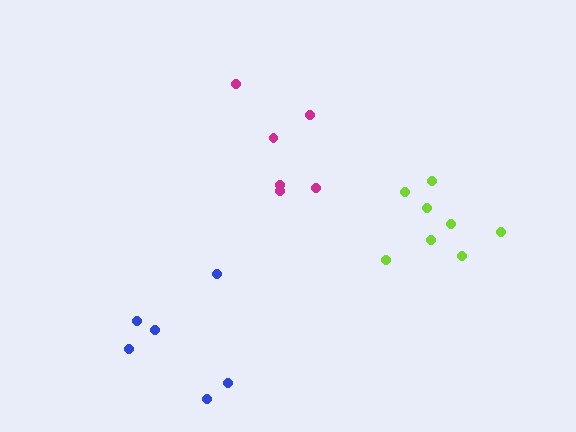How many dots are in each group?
Group 1: 6 dots, Group 2: 6 dots, Group 3: 8 dots (20 total).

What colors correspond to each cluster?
The clusters are colored: blue, magenta, lime.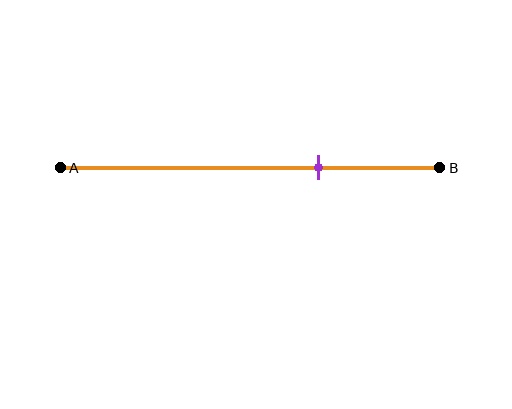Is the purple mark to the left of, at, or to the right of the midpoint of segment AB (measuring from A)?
The purple mark is to the right of the midpoint of segment AB.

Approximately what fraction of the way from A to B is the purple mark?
The purple mark is approximately 70% of the way from A to B.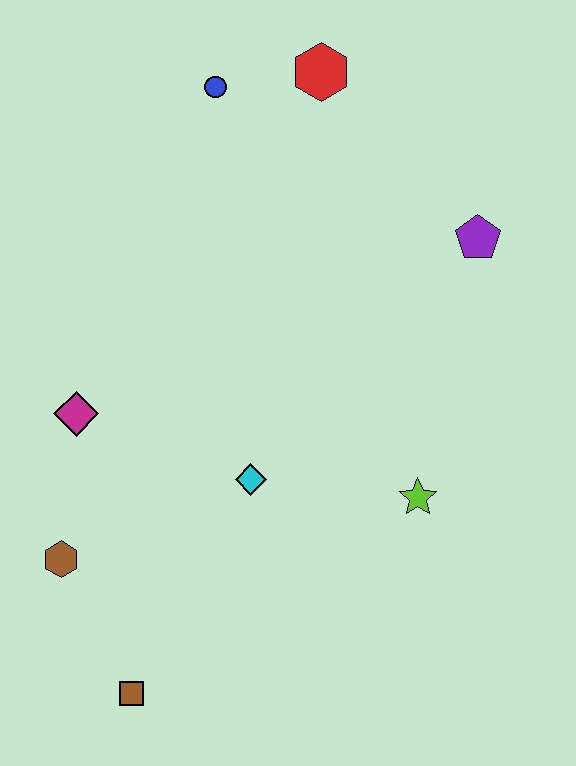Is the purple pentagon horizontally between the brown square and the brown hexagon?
No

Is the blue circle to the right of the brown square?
Yes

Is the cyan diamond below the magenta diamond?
Yes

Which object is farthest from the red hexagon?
The brown square is farthest from the red hexagon.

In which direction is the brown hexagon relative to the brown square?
The brown hexagon is above the brown square.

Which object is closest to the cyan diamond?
The lime star is closest to the cyan diamond.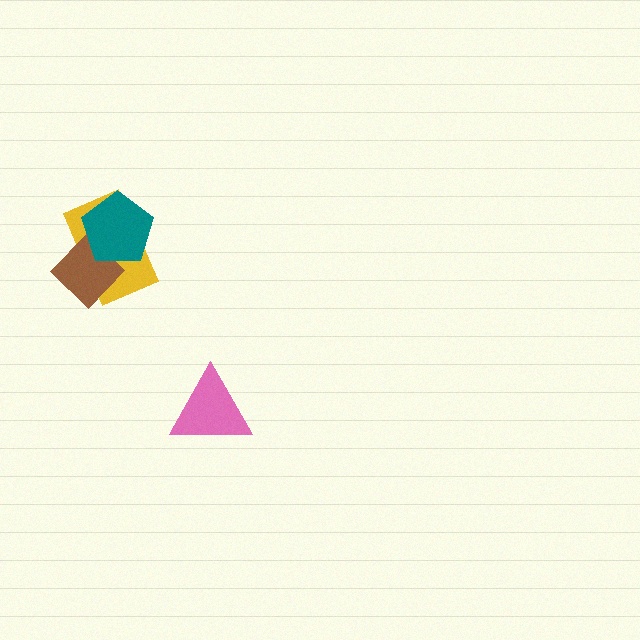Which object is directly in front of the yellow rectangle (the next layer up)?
The brown diamond is directly in front of the yellow rectangle.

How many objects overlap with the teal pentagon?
2 objects overlap with the teal pentagon.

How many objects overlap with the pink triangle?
0 objects overlap with the pink triangle.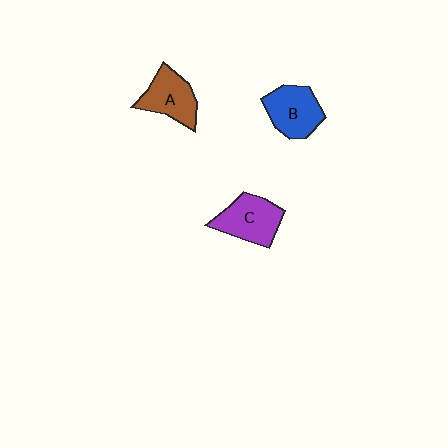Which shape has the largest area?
Shape C (purple).